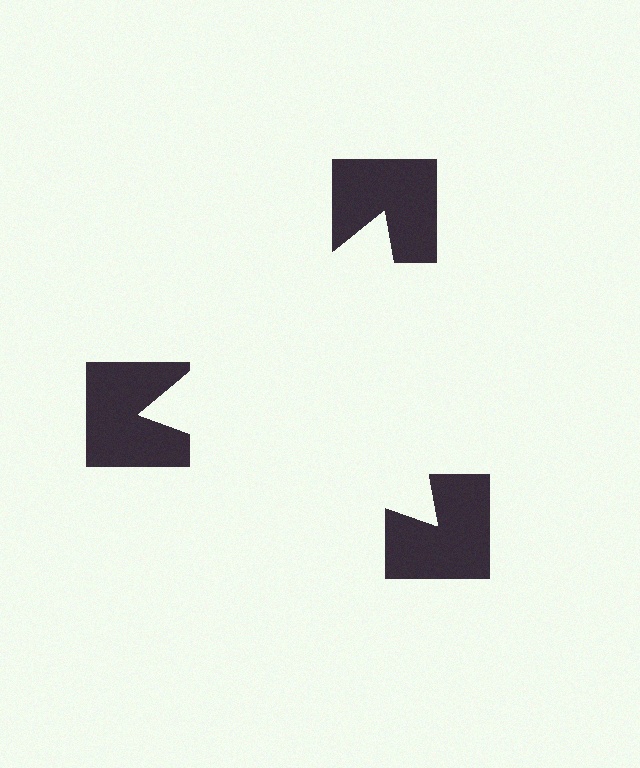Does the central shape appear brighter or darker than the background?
It typically appears slightly brighter than the background, even though no actual brightness change is drawn.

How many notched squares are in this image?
There are 3 — one at each vertex of the illusory triangle.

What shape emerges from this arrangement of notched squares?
An illusory triangle — its edges are inferred from the aligned wedge cuts in the notched squares, not physically drawn.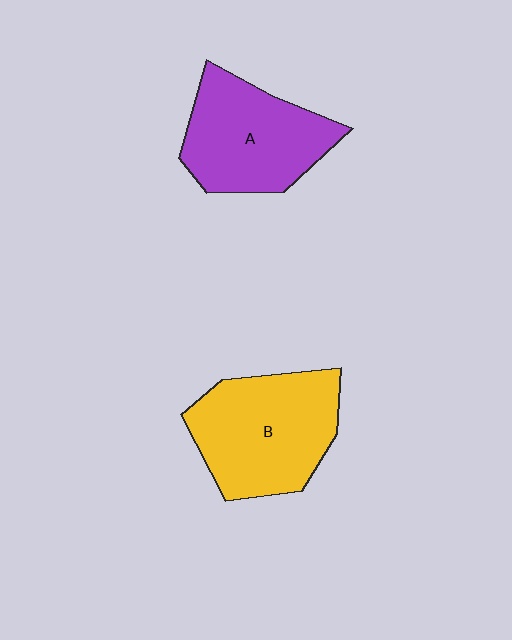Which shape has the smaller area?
Shape A (purple).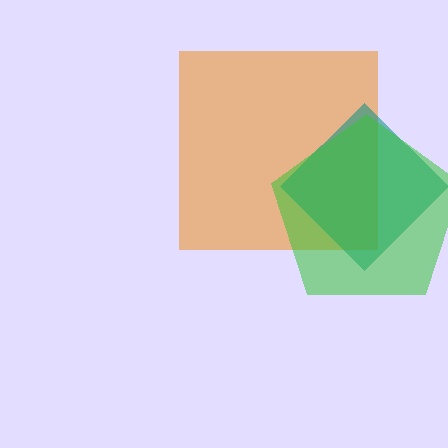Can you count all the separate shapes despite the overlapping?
Yes, there are 3 separate shapes.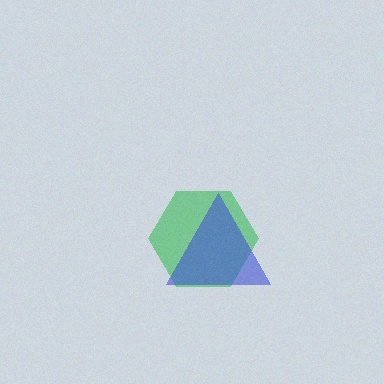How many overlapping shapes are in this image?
There are 2 overlapping shapes in the image.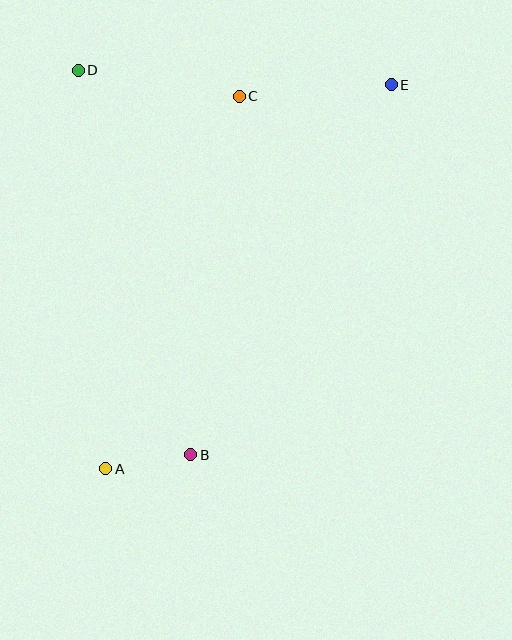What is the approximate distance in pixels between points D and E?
The distance between D and E is approximately 313 pixels.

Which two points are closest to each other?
Points A and B are closest to each other.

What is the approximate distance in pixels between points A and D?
The distance between A and D is approximately 400 pixels.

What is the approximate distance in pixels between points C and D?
The distance between C and D is approximately 163 pixels.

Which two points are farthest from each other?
Points A and E are farthest from each other.